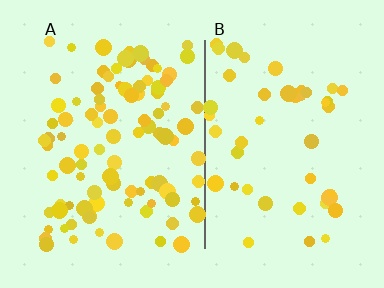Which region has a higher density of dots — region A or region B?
A (the left).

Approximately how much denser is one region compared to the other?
Approximately 2.1× — region A over region B.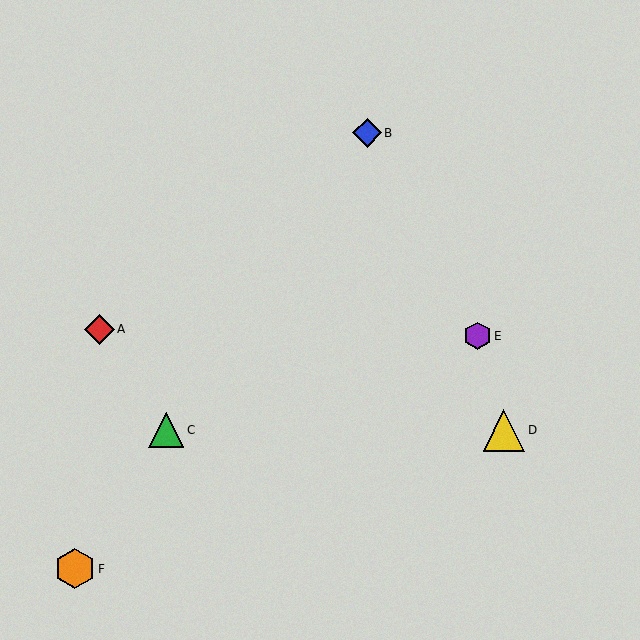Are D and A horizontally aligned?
No, D is at y≈430 and A is at y≈329.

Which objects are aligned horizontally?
Objects C, D are aligned horizontally.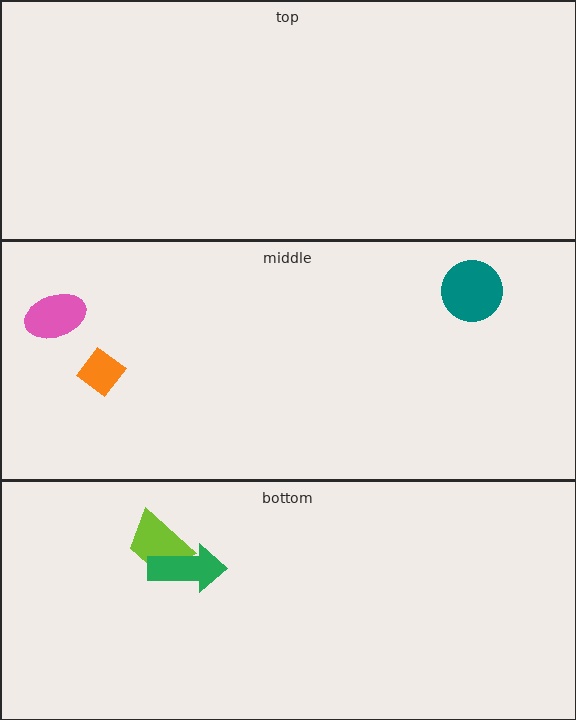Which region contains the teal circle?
The middle region.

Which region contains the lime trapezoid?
The bottom region.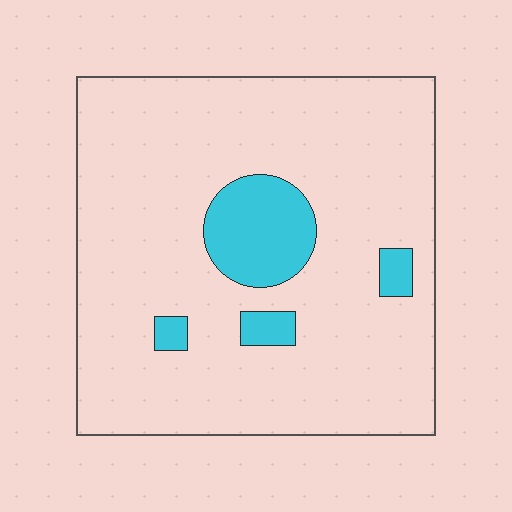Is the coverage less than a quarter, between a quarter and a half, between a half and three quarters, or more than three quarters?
Less than a quarter.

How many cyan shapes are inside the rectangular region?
4.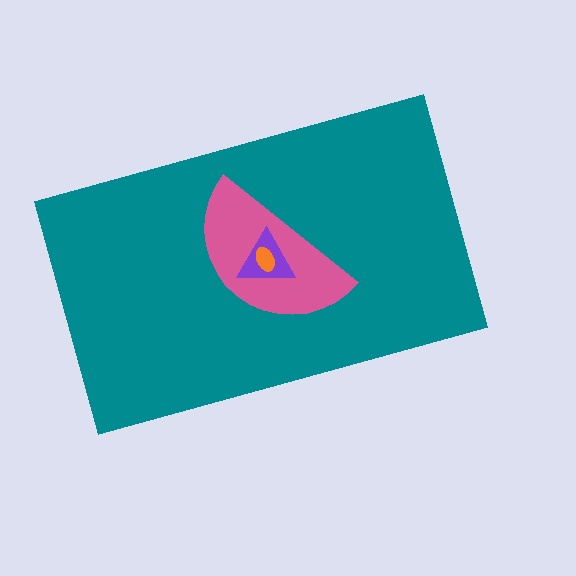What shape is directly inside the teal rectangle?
The pink semicircle.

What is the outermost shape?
The teal rectangle.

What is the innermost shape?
The orange ellipse.